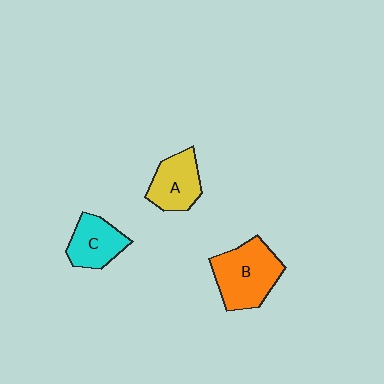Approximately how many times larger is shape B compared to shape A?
Approximately 1.5 times.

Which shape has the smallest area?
Shape C (cyan).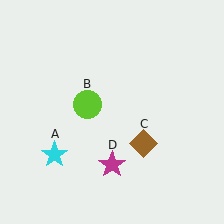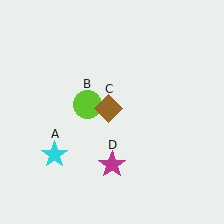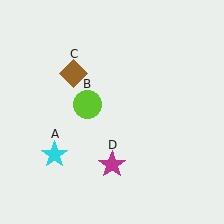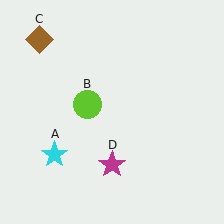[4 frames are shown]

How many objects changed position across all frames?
1 object changed position: brown diamond (object C).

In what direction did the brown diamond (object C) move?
The brown diamond (object C) moved up and to the left.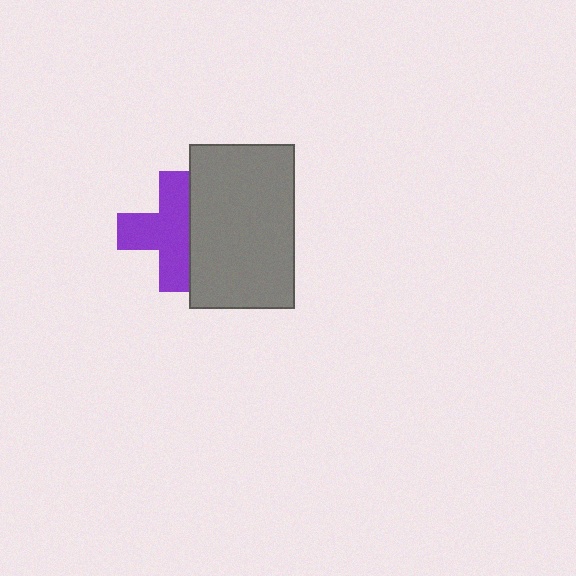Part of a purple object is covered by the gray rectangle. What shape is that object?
It is a cross.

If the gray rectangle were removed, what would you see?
You would see the complete purple cross.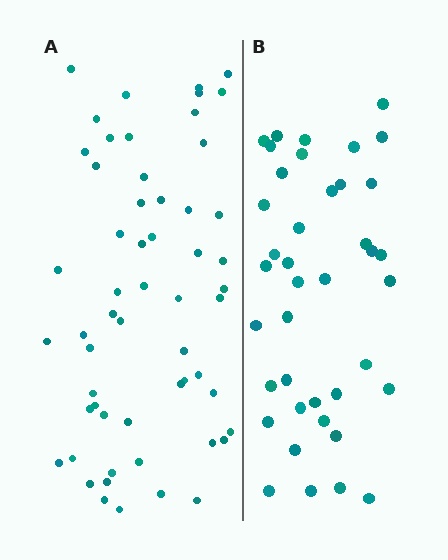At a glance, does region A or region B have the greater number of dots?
Region A (the left region) has more dots.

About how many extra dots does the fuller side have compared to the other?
Region A has approximately 15 more dots than region B.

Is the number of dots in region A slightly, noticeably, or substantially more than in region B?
Region A has noticeably more, but not dramatically so. The ratio is roughly 1.4 to 1.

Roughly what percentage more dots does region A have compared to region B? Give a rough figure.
About 40% more.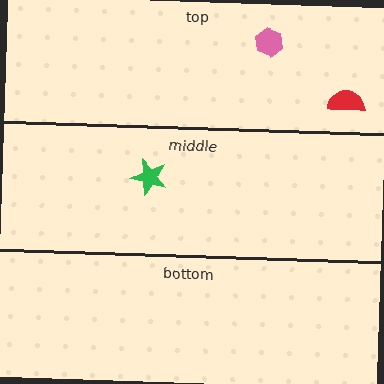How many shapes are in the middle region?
1.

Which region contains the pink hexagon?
The top region.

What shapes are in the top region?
The red semicircle, the pink hexagon.